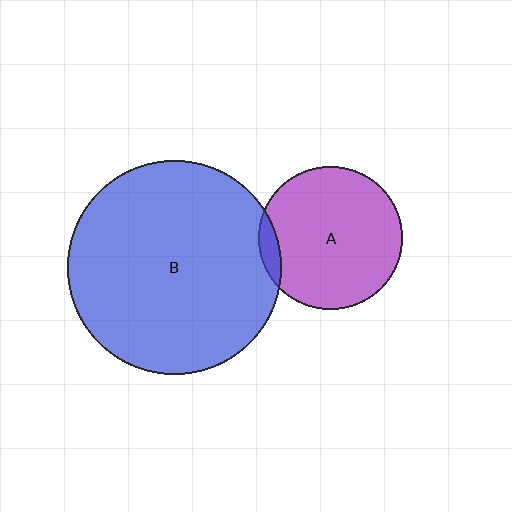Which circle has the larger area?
Circle B (blue).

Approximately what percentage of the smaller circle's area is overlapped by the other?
Approximately 5%.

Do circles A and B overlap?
Yes.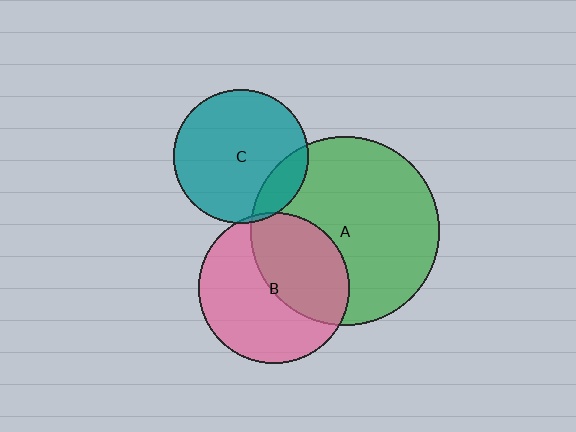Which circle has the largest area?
Circle A (green).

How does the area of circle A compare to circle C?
Approximately 2.0 times.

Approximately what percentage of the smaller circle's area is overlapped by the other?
Approximately 15%.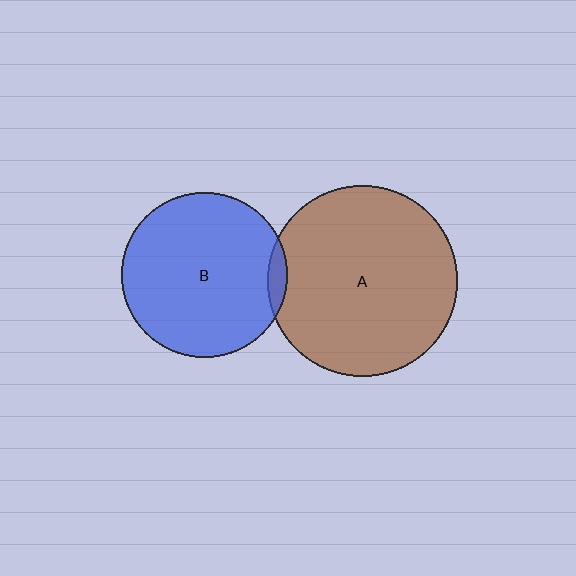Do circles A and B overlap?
Yes.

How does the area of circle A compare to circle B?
Approximately 1.3 times.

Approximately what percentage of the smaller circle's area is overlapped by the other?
Approximately 5%.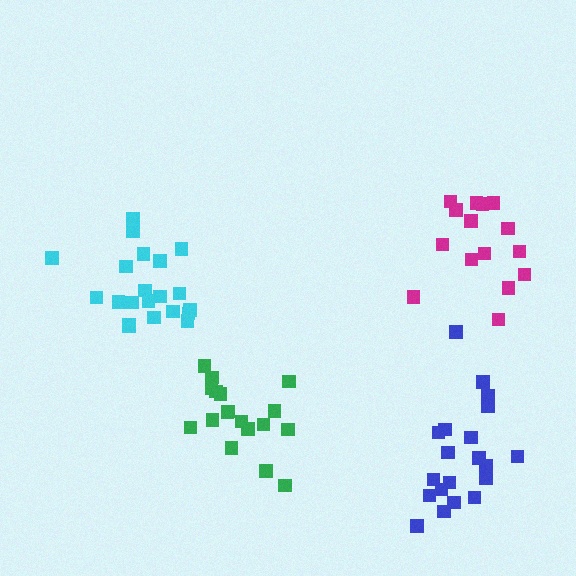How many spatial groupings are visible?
There are 4 spatial groupings.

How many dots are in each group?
Group 1: 15 dots, Group 2: 18 dots, Group 3: 21 dots, Group 4: 20 dots (74 total).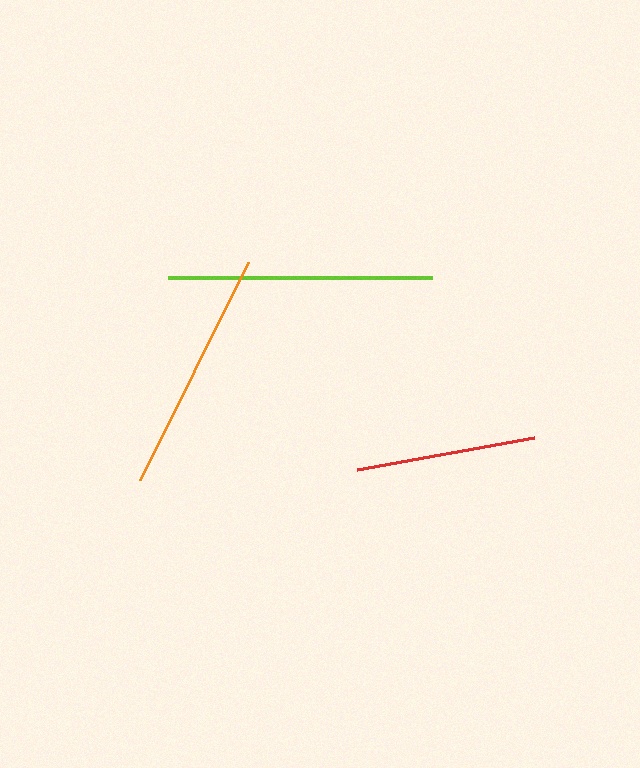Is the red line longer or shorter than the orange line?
The orange line is longer than the red line.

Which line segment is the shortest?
The red line is the shortest at approximately 179 pixels.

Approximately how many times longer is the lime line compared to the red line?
The lime line is approximately 1.5 times the length of the red line.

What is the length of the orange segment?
The orange segment is approximately 243 pixels long.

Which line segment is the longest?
The lime line is the longest at approximately 264 pixels.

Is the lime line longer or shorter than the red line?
The lime line is longer than the red line.